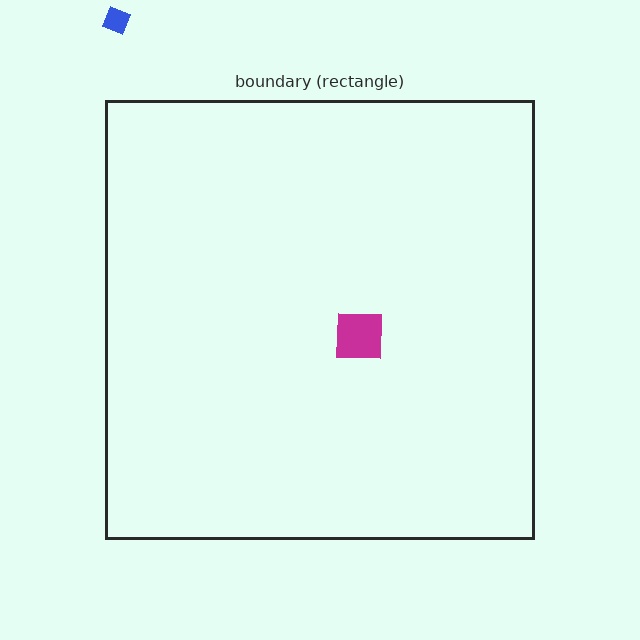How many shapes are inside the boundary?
1 inside, 1 outside.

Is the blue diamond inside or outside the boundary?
Outside.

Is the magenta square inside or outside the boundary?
Inside.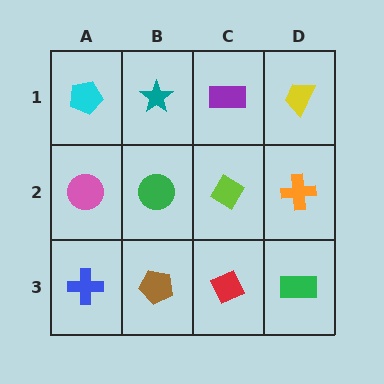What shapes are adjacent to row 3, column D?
An orange cross (row 2, column D), a red diamond (row 3, column C).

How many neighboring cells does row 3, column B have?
3.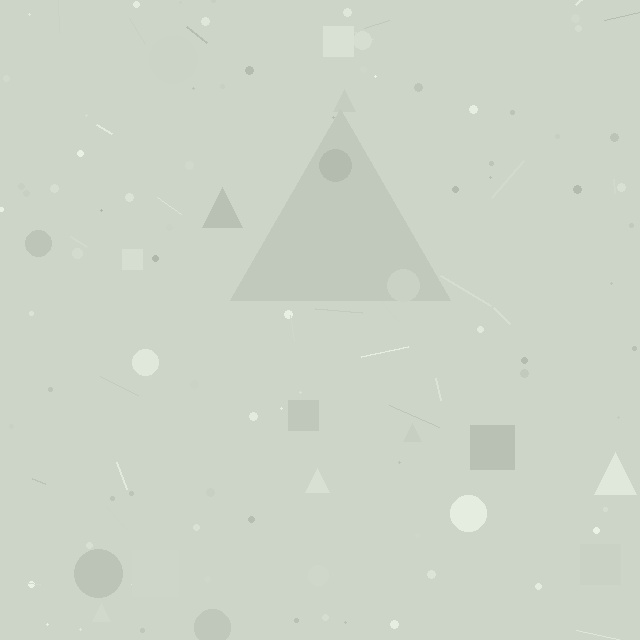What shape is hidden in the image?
A triangle is hidden in the image.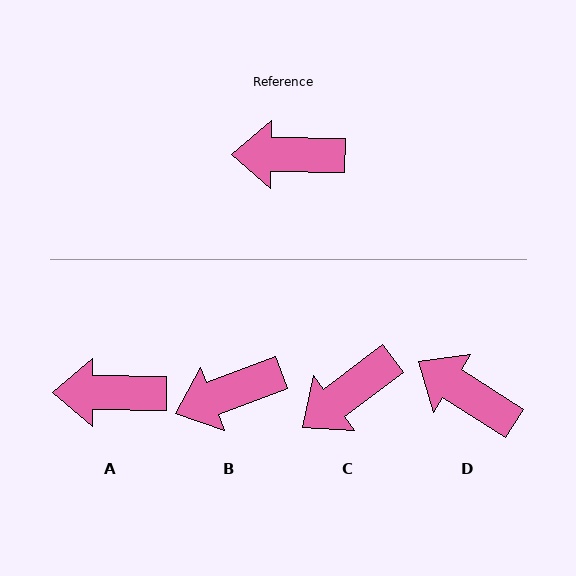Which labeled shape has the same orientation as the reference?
A.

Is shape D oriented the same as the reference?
No, it is off by about 32 degrees.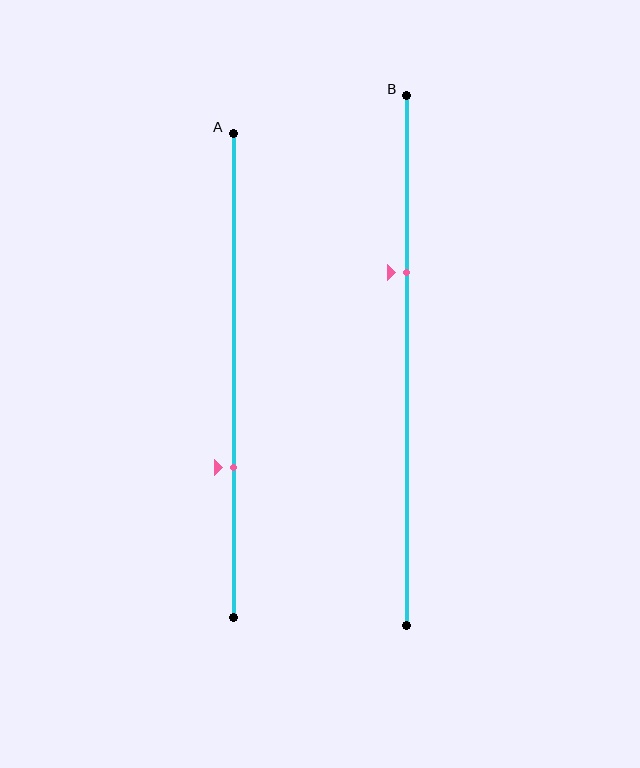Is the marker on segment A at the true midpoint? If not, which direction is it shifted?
No, the marker on segment A is shifted downward by about 19% of the segment length.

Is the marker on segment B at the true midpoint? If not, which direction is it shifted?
No, the marker on segment B is shifted upward by about 17% of the segment length.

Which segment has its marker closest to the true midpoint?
Segment B has its marker closest to the true midpoint.